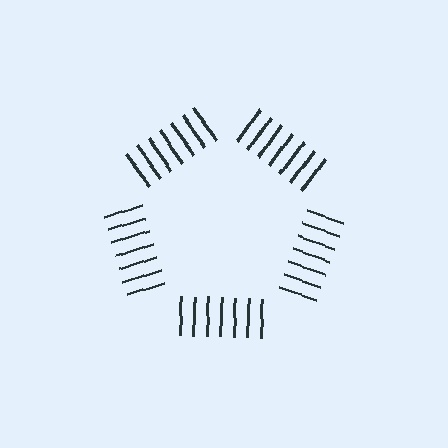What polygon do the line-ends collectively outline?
An illusory pentagon — the line segments terminate on its edges but no continuous stroke is drawn.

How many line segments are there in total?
35 — 7 along each of the 5 edges.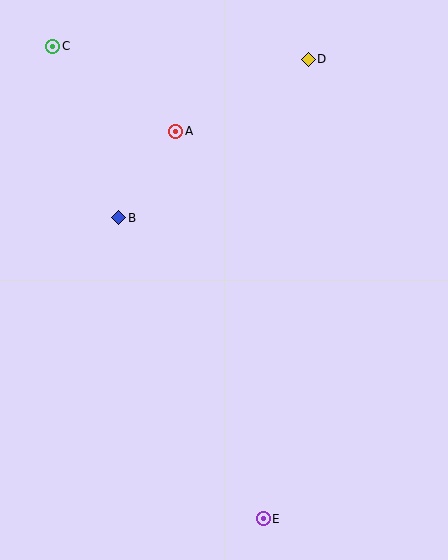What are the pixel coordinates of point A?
Point A is at (176, 131).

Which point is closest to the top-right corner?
Point D is closest to the top-right corner.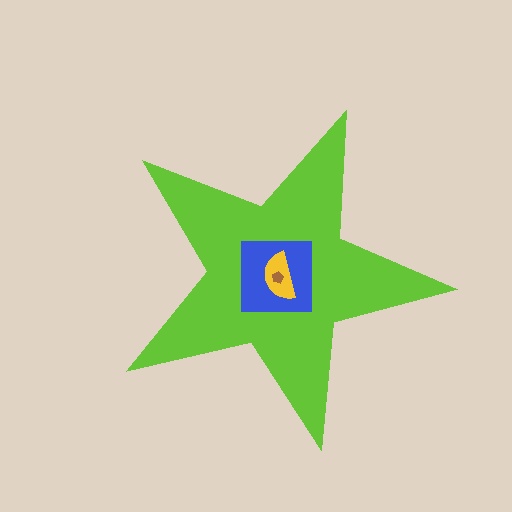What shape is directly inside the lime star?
The blue square.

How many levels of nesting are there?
4.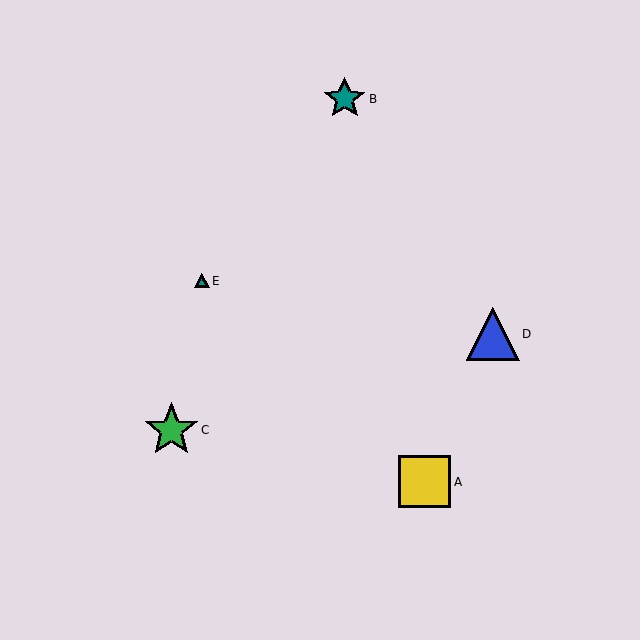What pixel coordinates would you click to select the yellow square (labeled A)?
Click at (425, 482) to select the yellow square A.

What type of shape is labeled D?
Shape D is a blue triangle.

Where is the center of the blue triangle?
The center of the blue triangle is at (493, 334).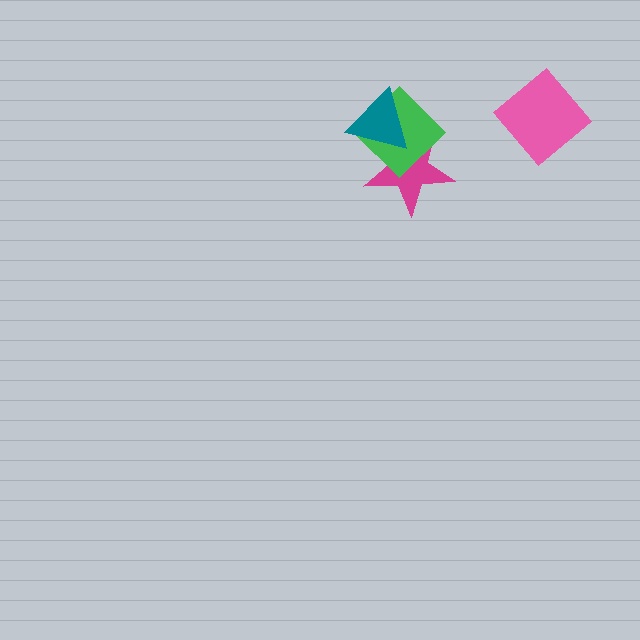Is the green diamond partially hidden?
Yes, it is partially covered by another shape.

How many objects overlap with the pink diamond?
0 objects overlap with the pink diamond.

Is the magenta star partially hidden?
Yes, it is partially covered by another shape.